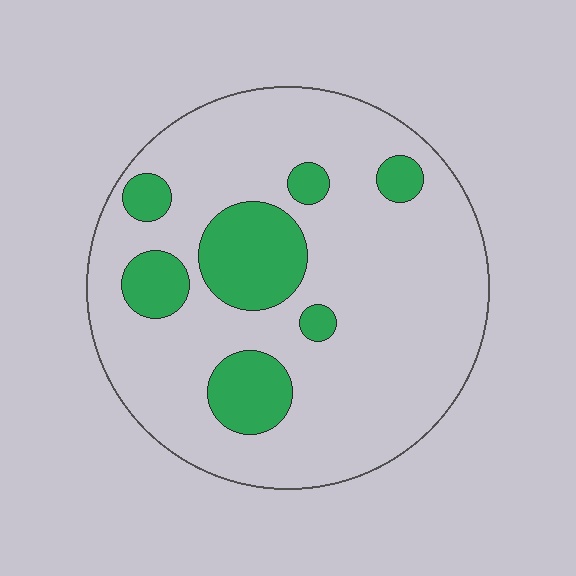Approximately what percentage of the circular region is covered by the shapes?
Approximately 20%.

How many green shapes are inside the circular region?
7.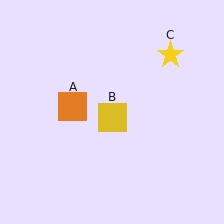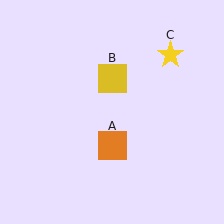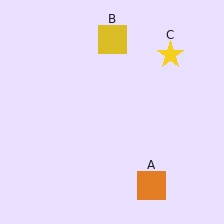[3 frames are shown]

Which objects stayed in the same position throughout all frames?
Yellow star (object C) remained stationary.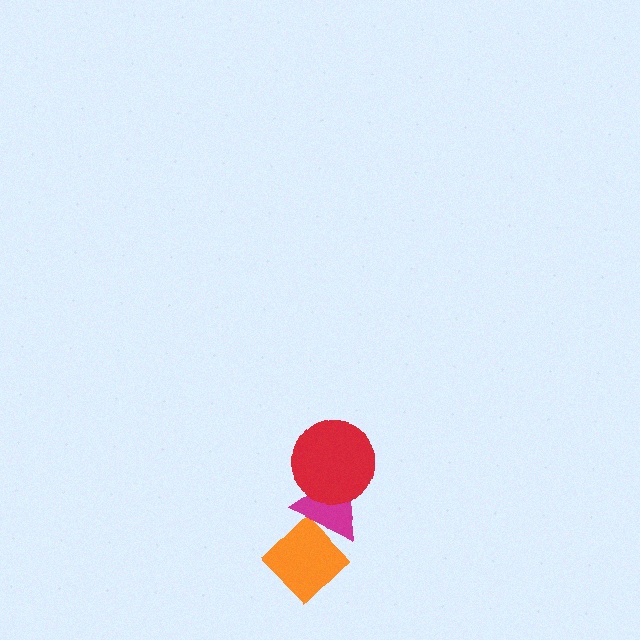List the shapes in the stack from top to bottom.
From top to bottom: the red circle, the magenta triangle, the orange diamond.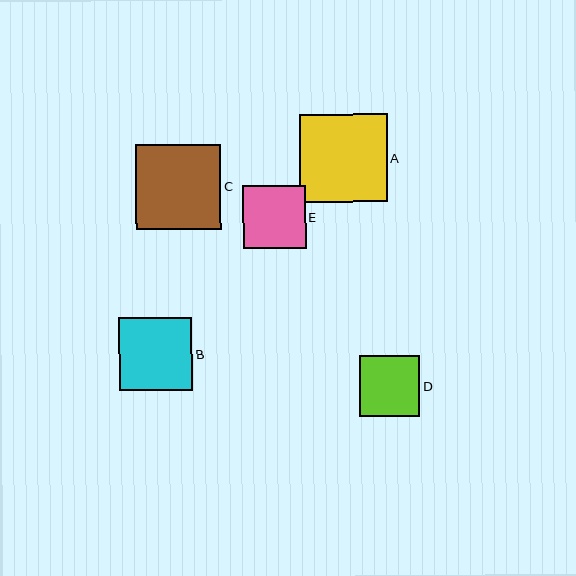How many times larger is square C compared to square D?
Square C is approximately 1.4 times the size of square D.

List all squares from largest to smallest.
From largest to smallest: A, C, B, E, D.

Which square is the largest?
Square A is the largest with a size of approximately 88 pixels.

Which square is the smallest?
Square D is the smallest with a size of approximately 60 pixels.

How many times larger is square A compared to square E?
Square A is approximately 1.4 times the size of square E.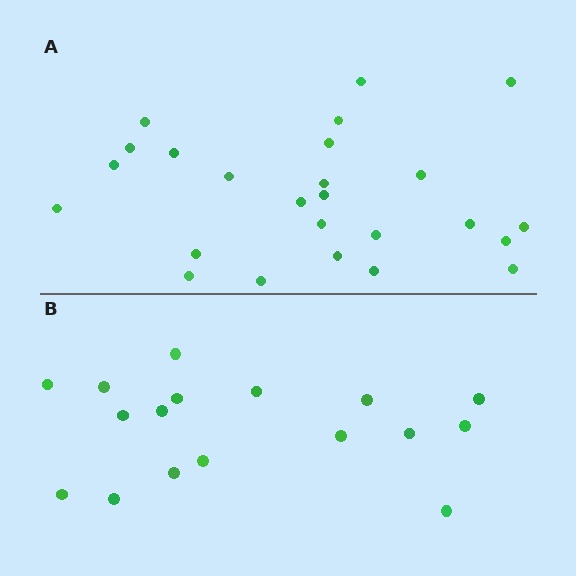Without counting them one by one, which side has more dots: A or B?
Region A (the top region) has more dots.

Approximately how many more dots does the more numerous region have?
Region A has roughly 8 or so more dots than region B.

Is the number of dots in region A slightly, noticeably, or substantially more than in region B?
Region A has substantially more. The ratio is roughly 1.5 to 1.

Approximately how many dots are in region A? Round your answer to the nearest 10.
About 20 dots. (The exact count is 25, which rounds to 20.)